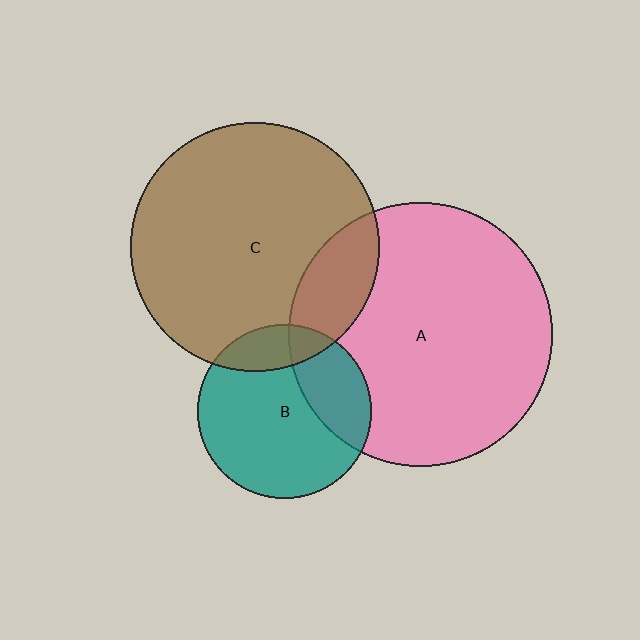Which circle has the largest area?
Circle A (pink).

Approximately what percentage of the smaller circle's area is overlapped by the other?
Approximately 25%.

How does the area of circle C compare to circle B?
Approximately 2.1 times.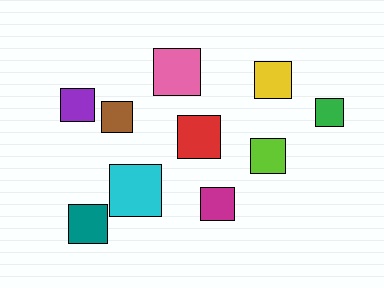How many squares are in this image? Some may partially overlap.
There are 10 squares.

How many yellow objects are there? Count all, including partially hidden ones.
There is 1 yellow object.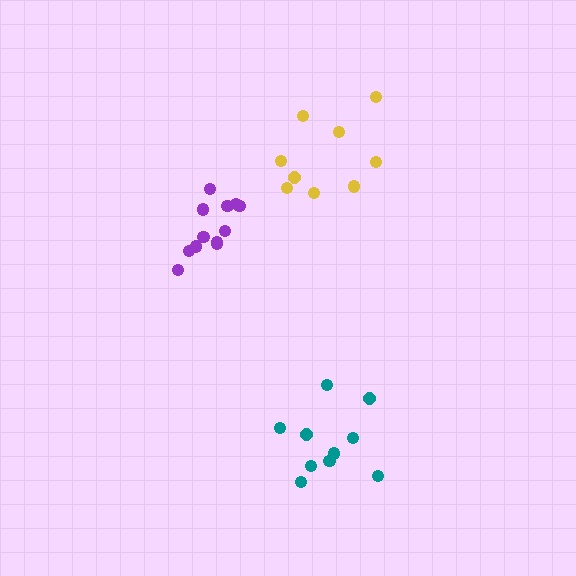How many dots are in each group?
Group 1: 9 dots, Group 2: 10 dots, Group 3: 12 dots (31 total).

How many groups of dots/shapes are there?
There are 3 groups.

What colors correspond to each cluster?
The clusters are colored: yellow, teal, purple.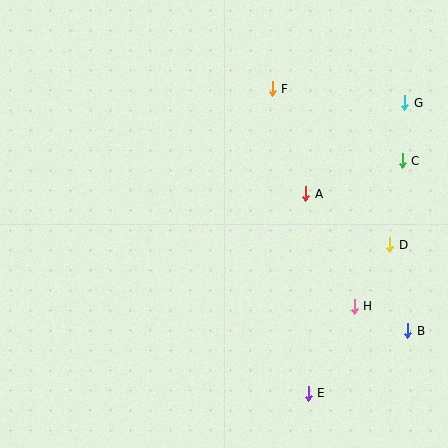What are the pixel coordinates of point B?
Point B is at (408, 331).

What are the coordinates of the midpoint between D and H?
The midpoint between D and H is at (372, 276).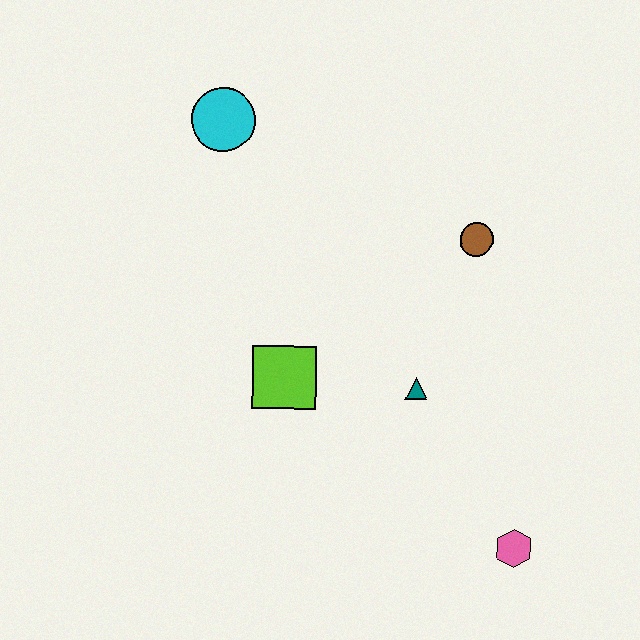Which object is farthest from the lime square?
The pink hexagon is farthest from the lime square.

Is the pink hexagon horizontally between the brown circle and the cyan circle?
No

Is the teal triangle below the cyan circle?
Yes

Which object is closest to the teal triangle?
The lime square is closest to the teal triangle.